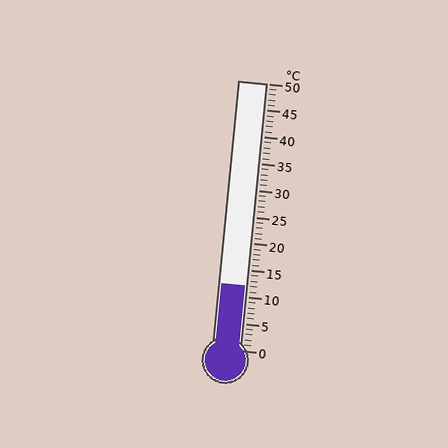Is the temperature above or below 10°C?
The temperature is above 10°C.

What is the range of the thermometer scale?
The thermometer scale ranges from 0°C to 50°C.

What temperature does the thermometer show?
The thermometer shows approximately 12°C.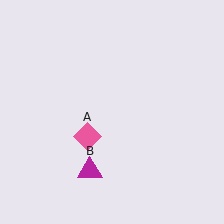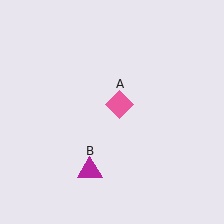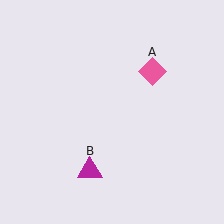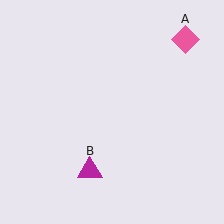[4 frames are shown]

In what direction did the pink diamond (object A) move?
The pink diamond (object A) moved up and to the right.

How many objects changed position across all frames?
1 object changed position: pink diamond (object A).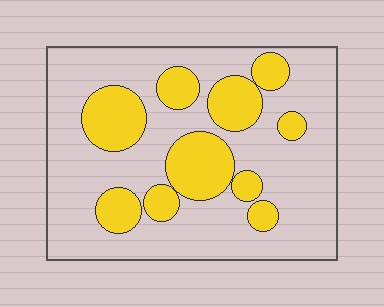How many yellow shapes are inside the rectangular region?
10.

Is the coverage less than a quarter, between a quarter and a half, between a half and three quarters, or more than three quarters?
Between a quarter and a half.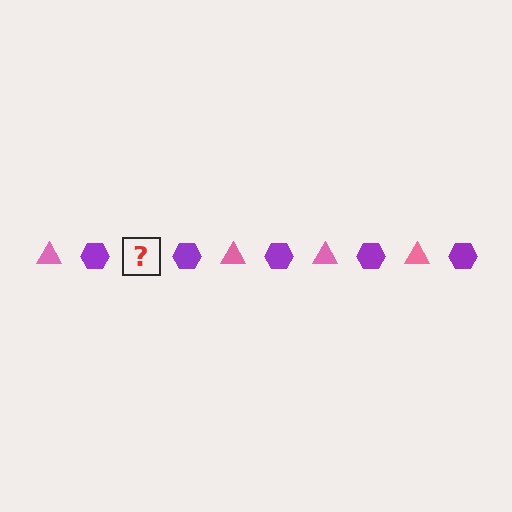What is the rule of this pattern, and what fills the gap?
The rule is that the pattern alternates between pink triangle and purple hexagon. The gap should be filled with a pink triangle.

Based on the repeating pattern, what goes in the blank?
The blank should be a pink triangle.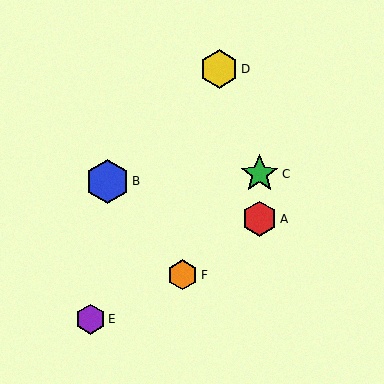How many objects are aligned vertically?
2 objects (A, C) are aligned vertically.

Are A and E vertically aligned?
No, A is at x≈259 and E is at x≈90.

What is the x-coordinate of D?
Object D is at x≈219.